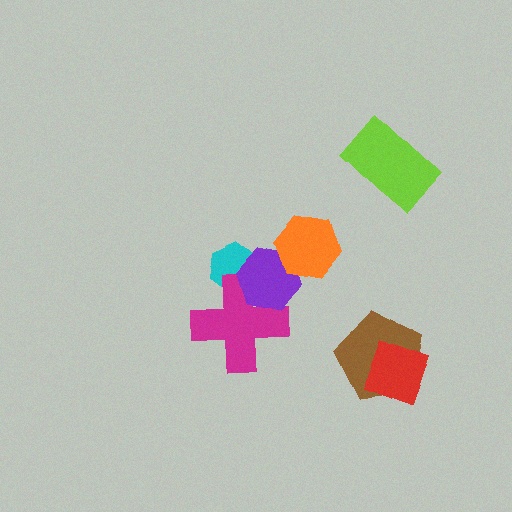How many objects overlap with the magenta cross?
2 objects overlap with the magenta cross.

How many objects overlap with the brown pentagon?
1 object overlaps with the brown pentagon.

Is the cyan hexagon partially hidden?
Yes, it is partially covered by another shape.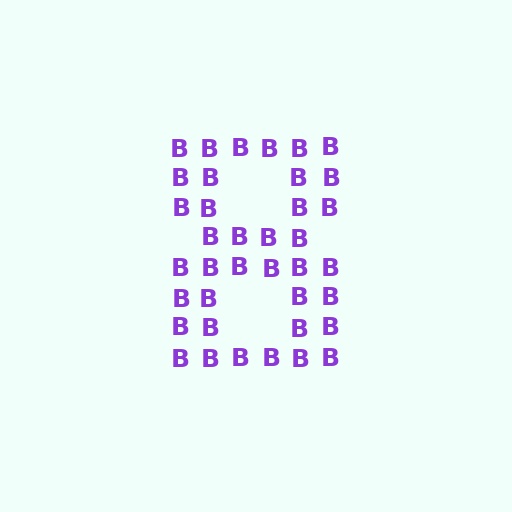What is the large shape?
The large shape is the digit 8.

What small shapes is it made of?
It is made of small letter B's.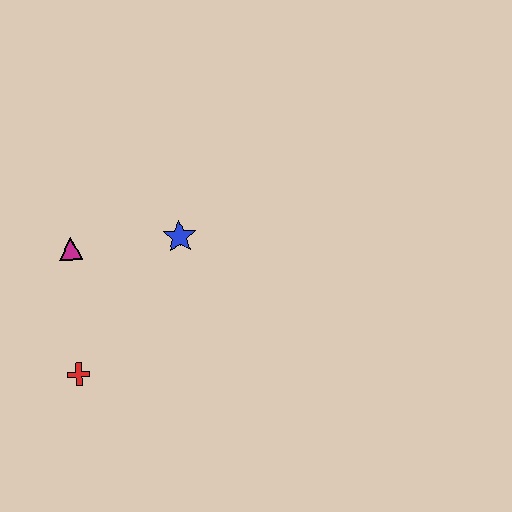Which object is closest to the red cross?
The magenta triangle is closest to the red cross.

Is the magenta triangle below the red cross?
No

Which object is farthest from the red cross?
The blue star is farthest from the red cross.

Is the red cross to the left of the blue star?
Yes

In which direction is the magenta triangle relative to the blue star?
The magenta triangle is to the left of the blue star.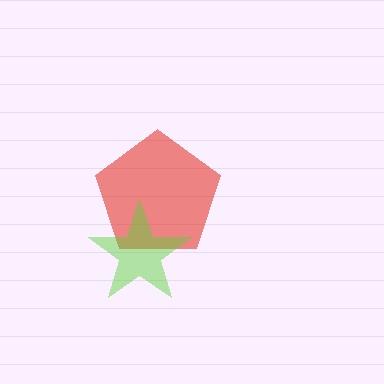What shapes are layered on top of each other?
The layered shapes are: a red pentagon, a lime star.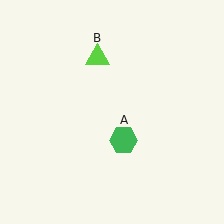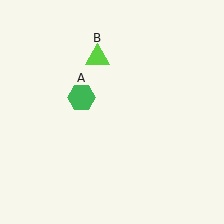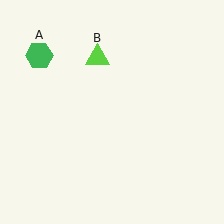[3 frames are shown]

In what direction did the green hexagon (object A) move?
The green hexagon (object A) moved up and to the left.